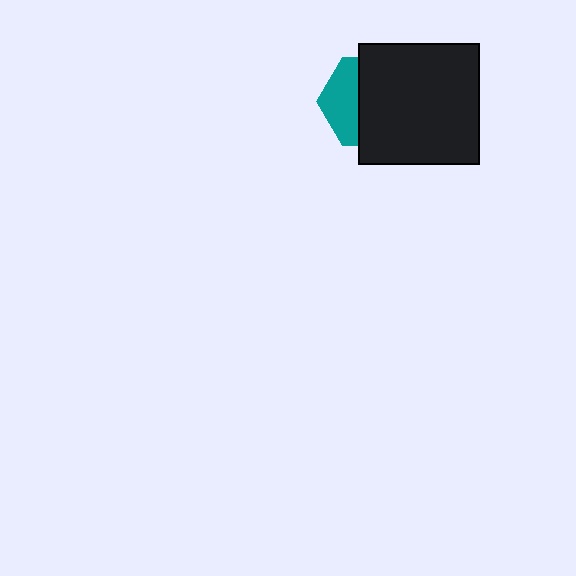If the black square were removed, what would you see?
You would see the complete teal hexagon.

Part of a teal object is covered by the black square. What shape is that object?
It is a hexagon.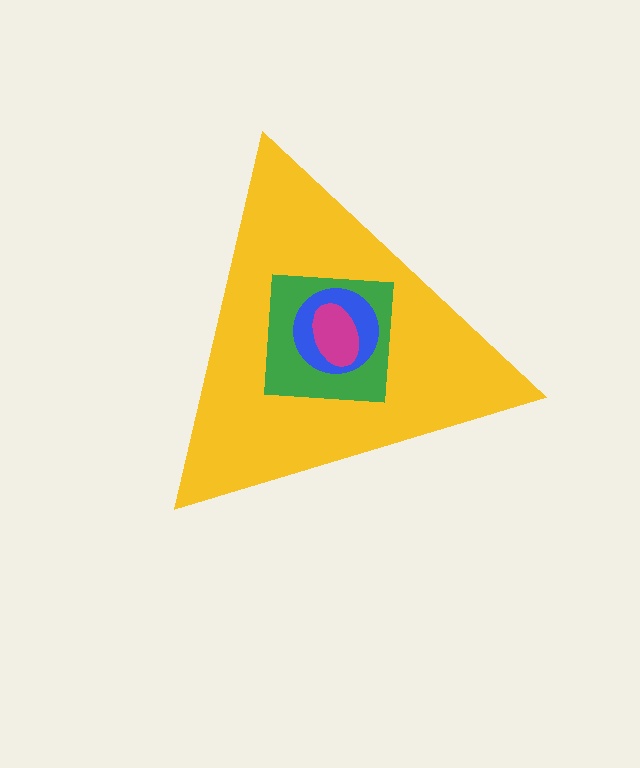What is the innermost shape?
The magenta ellipse.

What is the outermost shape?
The yellow triangle.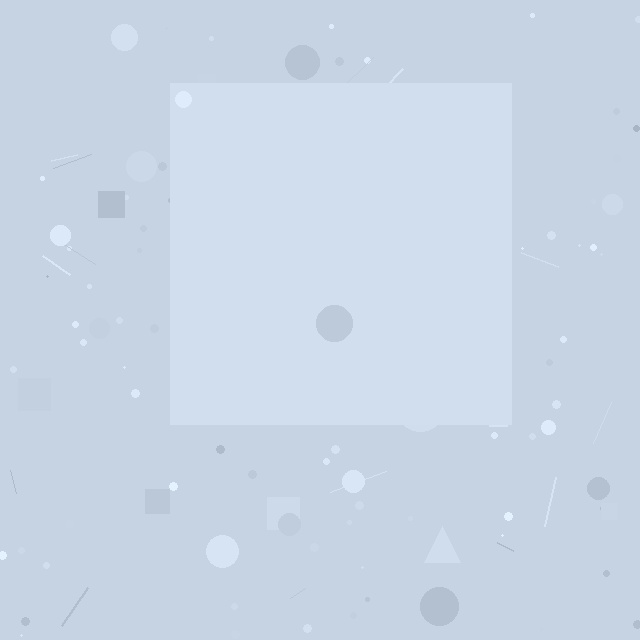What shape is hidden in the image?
A square is hidden in the image.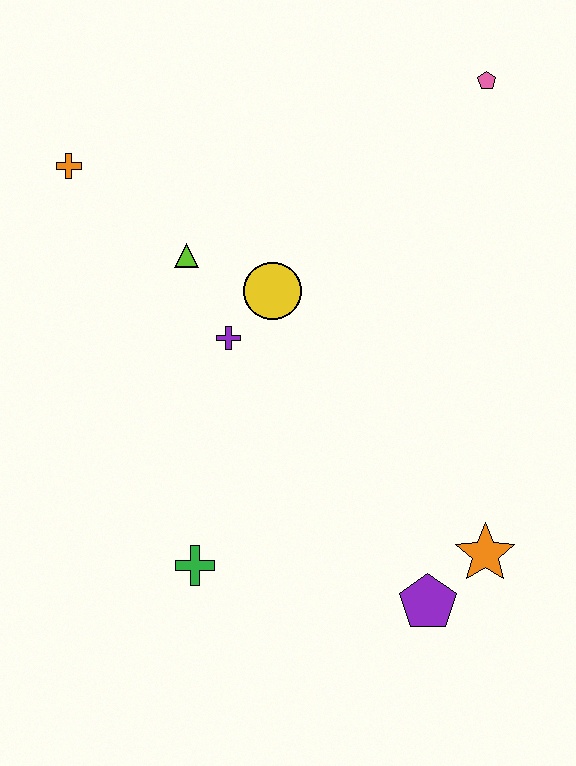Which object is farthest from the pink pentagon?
The green cross is farthest from the pink pentagon.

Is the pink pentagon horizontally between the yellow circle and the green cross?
No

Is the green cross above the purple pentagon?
Yes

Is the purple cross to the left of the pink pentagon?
Yes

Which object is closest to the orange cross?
The lime triangle is closest to the orange cross.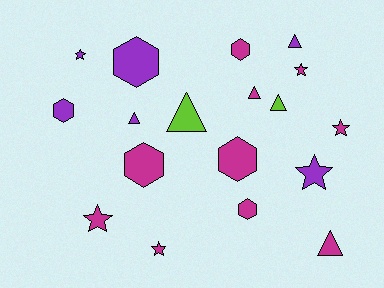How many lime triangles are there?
There are 2 lime triangles.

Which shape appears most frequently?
Hexagon, with 6 objects.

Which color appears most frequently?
Magenta, with 10 objects.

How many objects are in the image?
There are 18 objects.